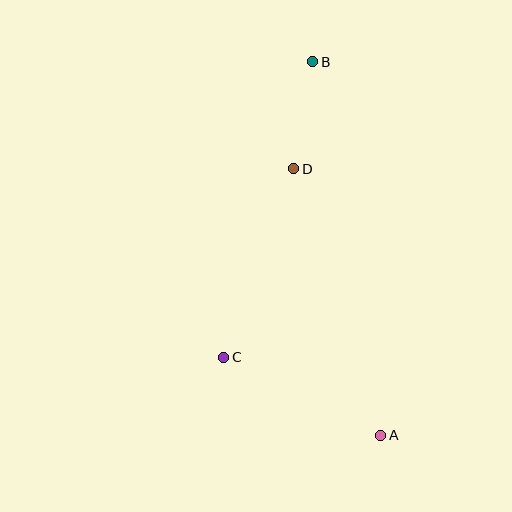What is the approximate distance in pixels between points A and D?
The distance between A and D is approximately 281 pixels.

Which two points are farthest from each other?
Points A and B are farthest from each other.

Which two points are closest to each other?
Points B and D are closest to each other.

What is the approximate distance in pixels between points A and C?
The distance between A and C is approximately 175 pixels.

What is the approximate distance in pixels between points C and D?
The distance between C and D is approximately 201 pixels.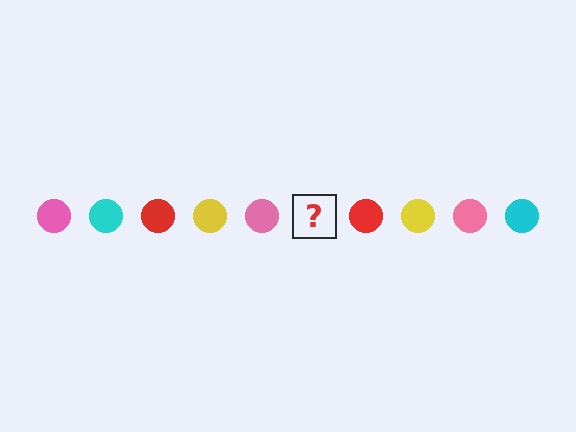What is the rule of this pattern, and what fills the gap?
The rule is that the pattern cycles through pink, cyan, red, yellow circles. The gap should be filled with a cyan circle.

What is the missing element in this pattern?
The missing element is a cyan circle.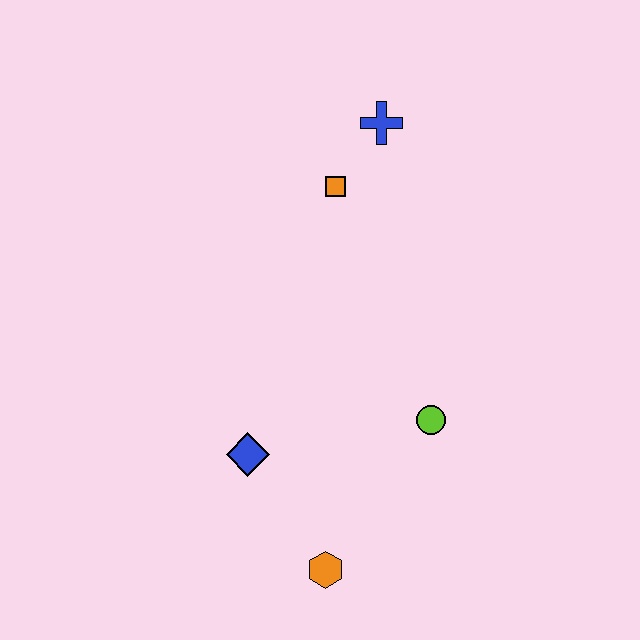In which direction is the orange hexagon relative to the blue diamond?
The orange hexagon is below the blue diamond.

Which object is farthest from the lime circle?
The blue cross is farthest from the lime circle.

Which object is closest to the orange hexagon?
The blue diamond is closest to the orange hexagon.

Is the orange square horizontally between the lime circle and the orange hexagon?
Yes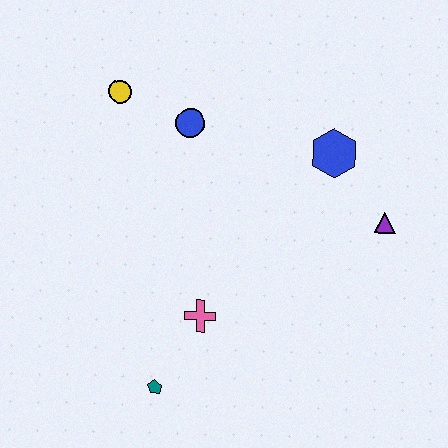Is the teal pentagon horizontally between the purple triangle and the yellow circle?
Yes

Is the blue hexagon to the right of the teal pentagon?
Yes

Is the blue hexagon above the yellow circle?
No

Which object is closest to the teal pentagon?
The pink cross is closest to the teal pentagon.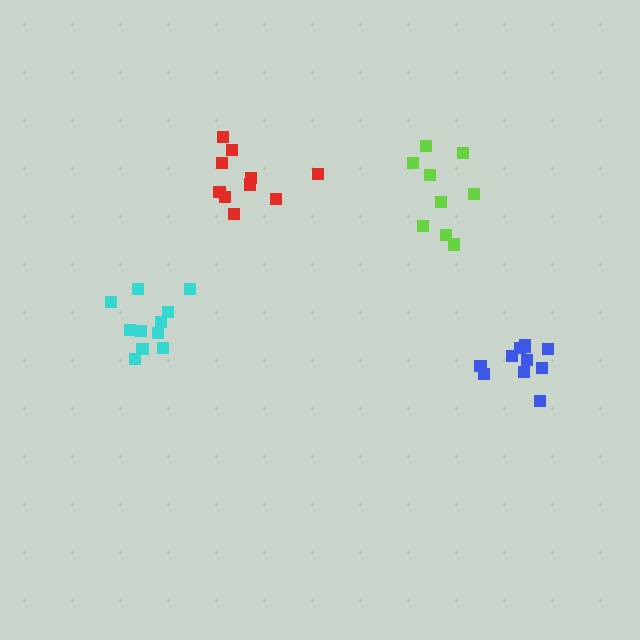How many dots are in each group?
Group 1: 11 dots, Group 2: 11 dots, Group 3: 9 dots, Group 4: 10 dots (41 total).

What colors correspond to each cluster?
The clusters are colored: cyan, blue, lime, red.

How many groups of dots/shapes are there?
There are 4 groups.